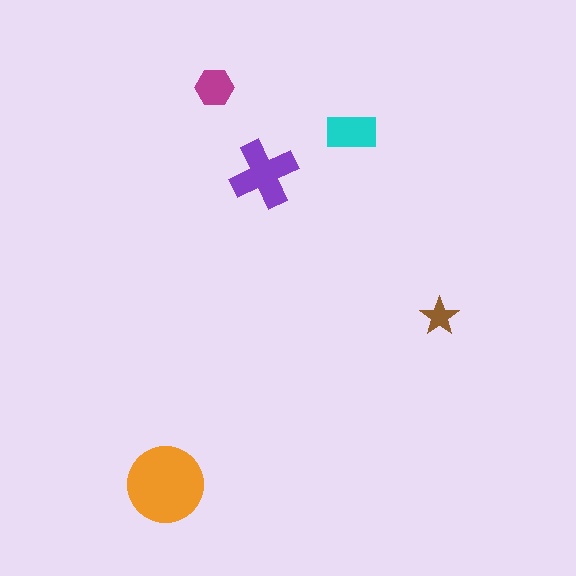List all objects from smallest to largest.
The brown star, the magenta hexagon, the cyan rectangle, the purple cross, the orange circle.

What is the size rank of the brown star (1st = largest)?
5th.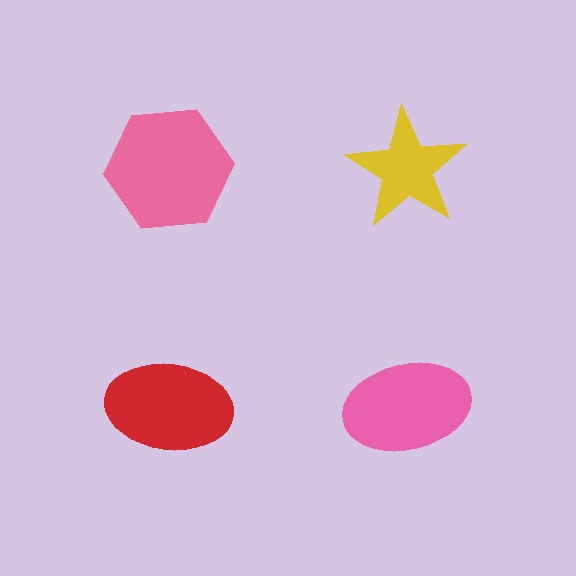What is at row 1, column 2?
A yellow star.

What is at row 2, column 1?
A red ellipse.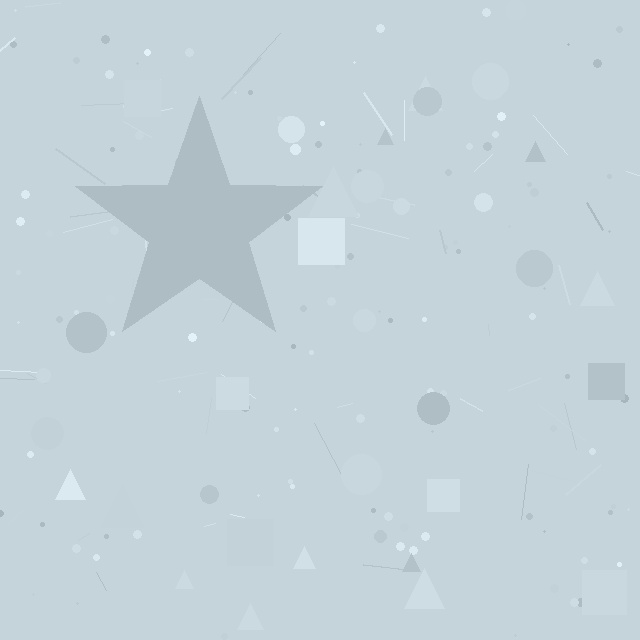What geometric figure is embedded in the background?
A star is embedded in the background.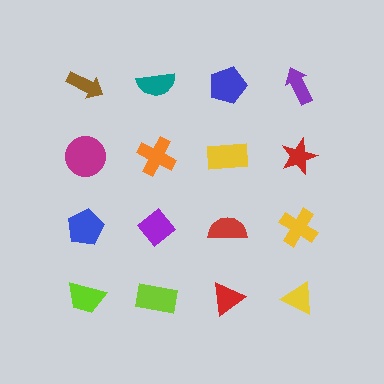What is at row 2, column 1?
A magenta circle.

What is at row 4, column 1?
A lime trapezoid.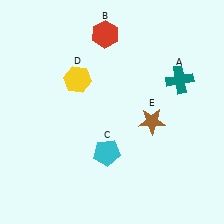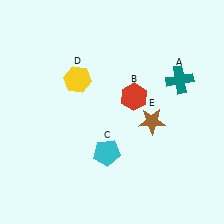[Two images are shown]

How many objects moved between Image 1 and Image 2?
1 object moved between the two images.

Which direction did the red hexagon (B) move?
The red hexagon (B) moved down.